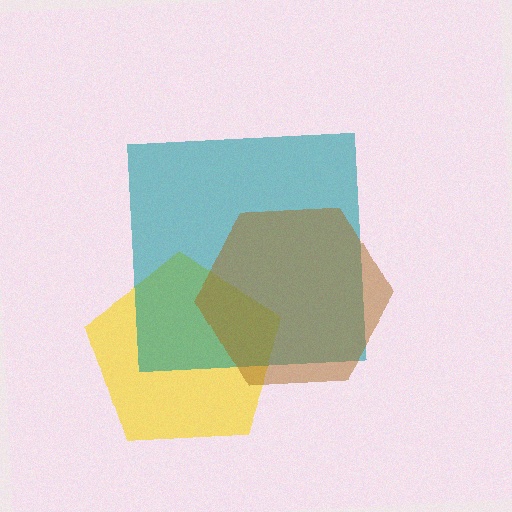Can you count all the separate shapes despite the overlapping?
Yes, there are 3 separate shapes.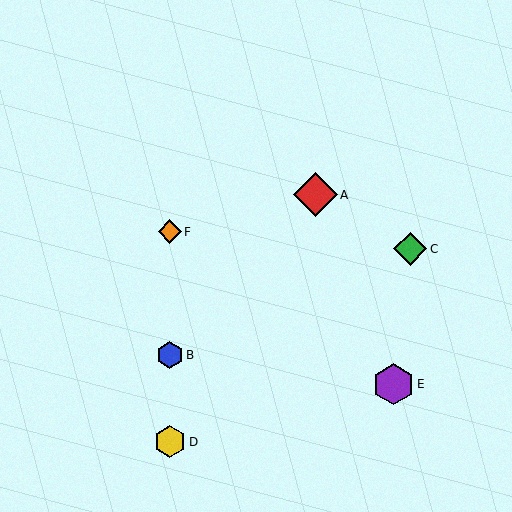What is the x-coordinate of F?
Object F is at x≈170.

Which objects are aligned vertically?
Objects B, D, F are aligned vertically.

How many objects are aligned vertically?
3 objects (B, D, F) are aligned vertically.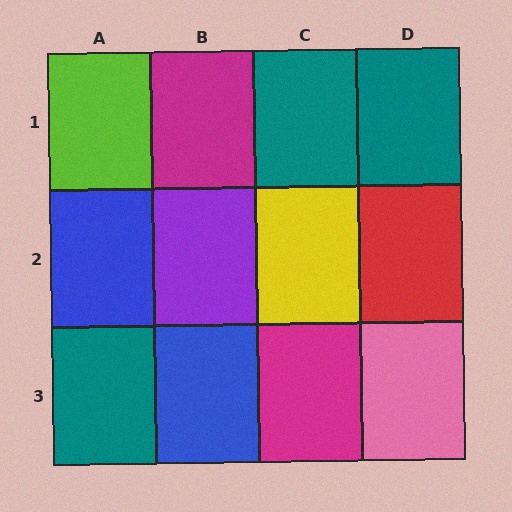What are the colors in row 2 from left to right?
Blue, purple, yellow, red.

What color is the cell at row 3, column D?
Pink.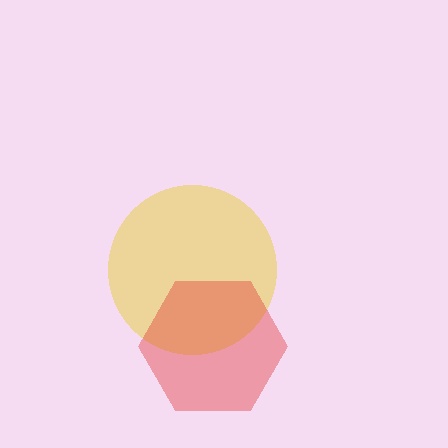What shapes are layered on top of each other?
The layered shapes are: a yellow circle, a red hexagon.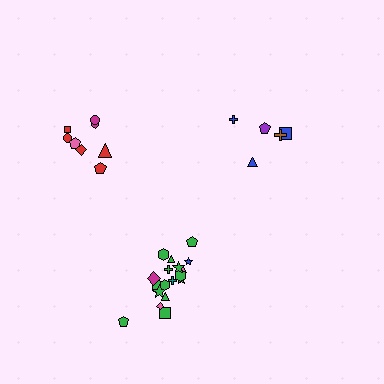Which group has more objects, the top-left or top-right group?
The top-left group.